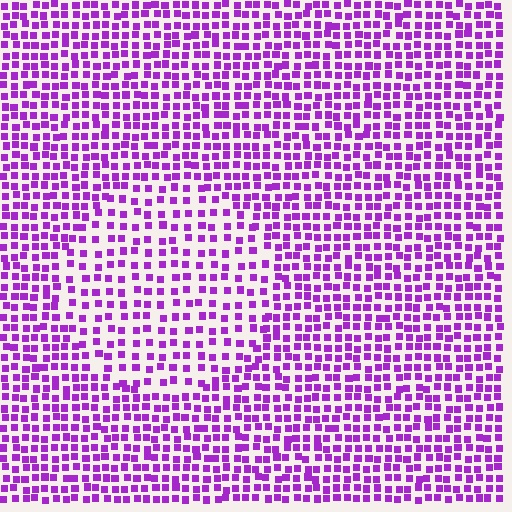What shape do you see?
I see a circle.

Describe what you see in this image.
The image contains small purple elements arranged at two different densities. A circle-shaped region is visible where the elements are less densely packed than the surrounding area.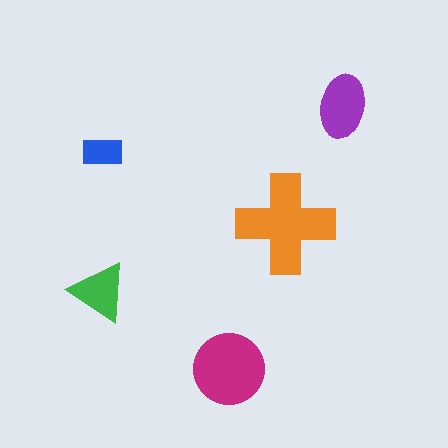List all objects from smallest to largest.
The blue rectangle, the green triangle, the purple ellipse, the magenta circle, the orange cross.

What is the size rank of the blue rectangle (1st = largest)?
5th.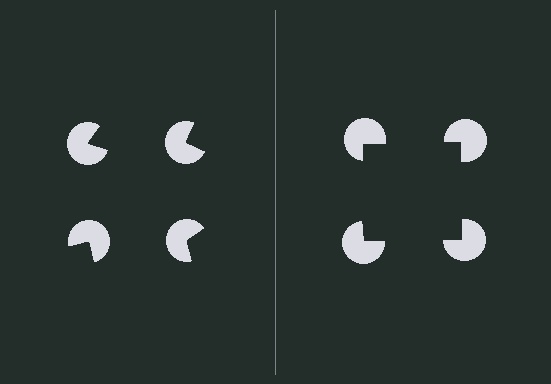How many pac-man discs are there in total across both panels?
8 — 4 on each side.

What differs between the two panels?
The pac-man discs are positioned identically on both sides; only the wedge orientations differ. On the right they align to a square; on the left they are misaligned.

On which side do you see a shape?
An illusory square appears on the right side. On the left side the wedge cuts are rotated, so no coherent shape forms.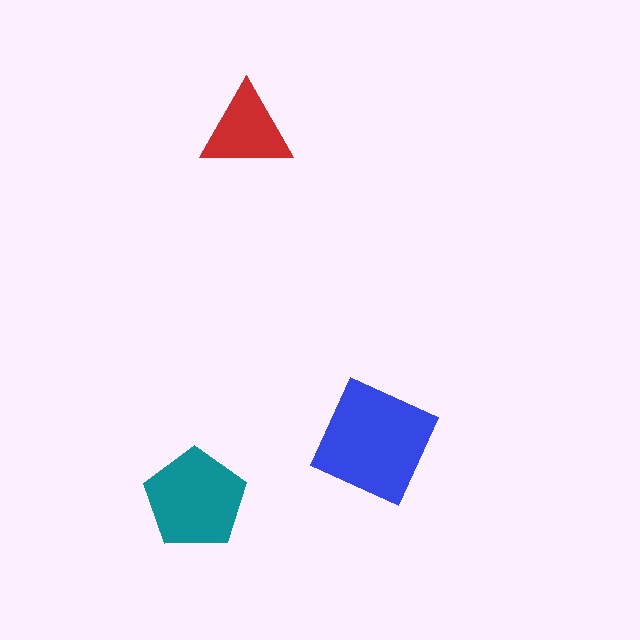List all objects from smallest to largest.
The red triangle, the teal pentagon, the blue square.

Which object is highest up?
The red triangle is topmost.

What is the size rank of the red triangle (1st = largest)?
3rd.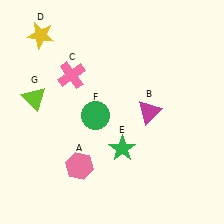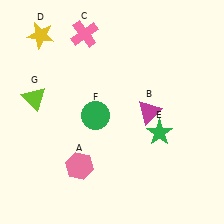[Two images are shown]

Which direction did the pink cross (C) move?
The pink cross (C) moved up.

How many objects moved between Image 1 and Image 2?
2 objects moved between the two images.